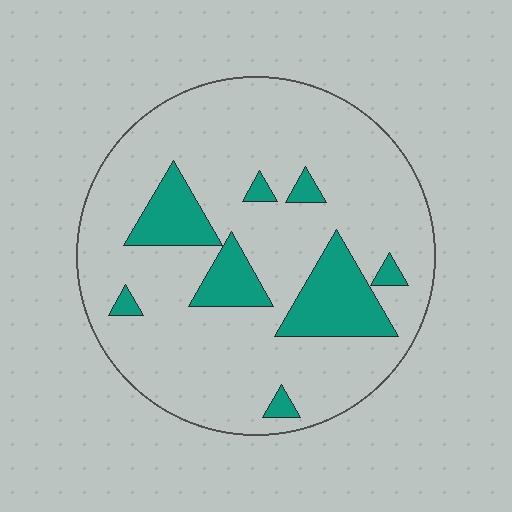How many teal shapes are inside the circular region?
8.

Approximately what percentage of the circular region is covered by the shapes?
Approximately 15%.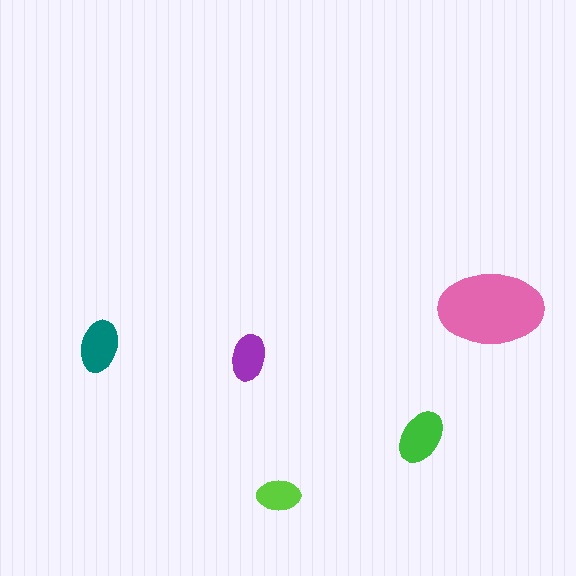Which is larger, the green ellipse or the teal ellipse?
The green one.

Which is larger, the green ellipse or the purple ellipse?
The green one.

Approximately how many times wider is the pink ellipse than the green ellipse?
About 2 times wider.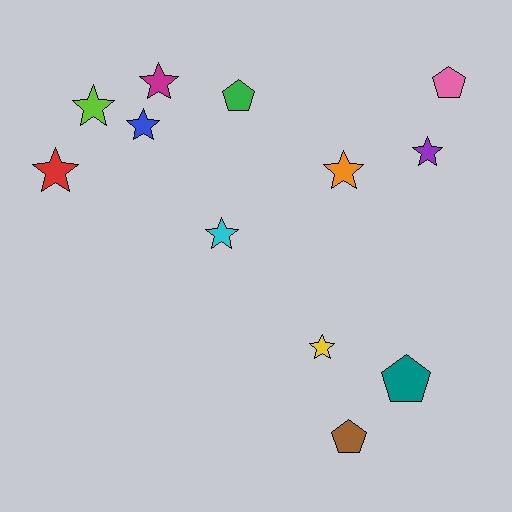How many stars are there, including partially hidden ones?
There are 8 stars.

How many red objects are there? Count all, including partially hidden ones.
There is 1 red object.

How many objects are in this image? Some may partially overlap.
There are 12 objects.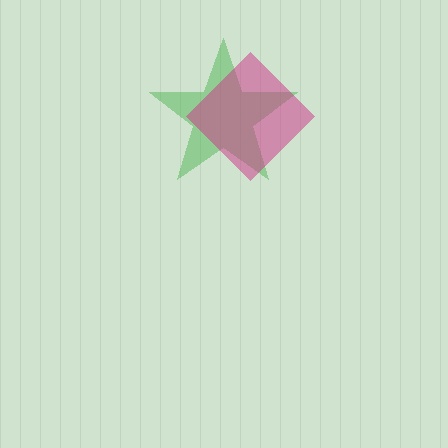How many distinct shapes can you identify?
There are 2 distinct shapes: a green star, a magenta diamond.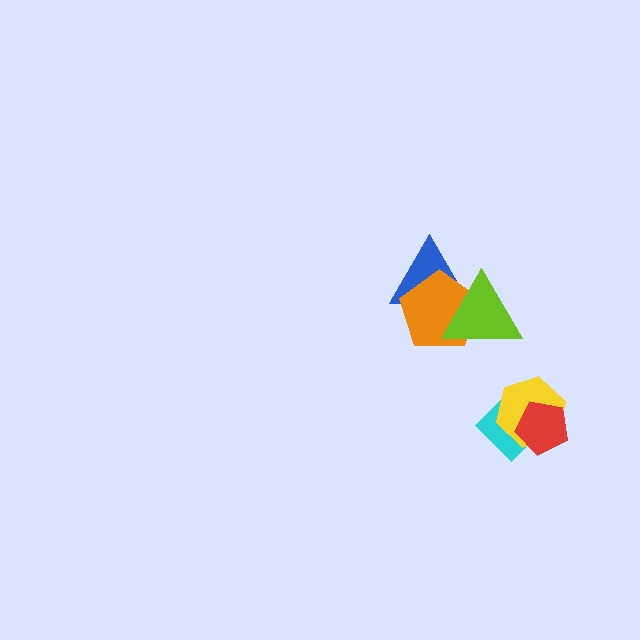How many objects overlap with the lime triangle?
2 objects overlap with the lime triangle.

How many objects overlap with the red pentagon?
2 objects overlap with the red pentagon.